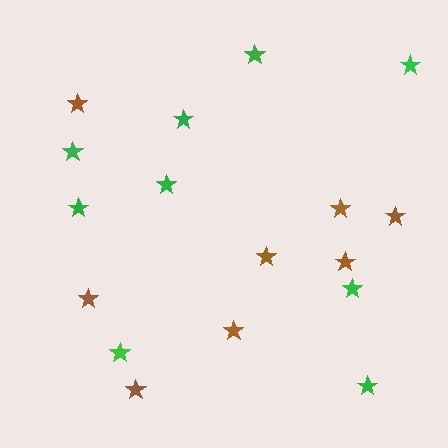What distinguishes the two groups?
There are 2 groups: one group of green stars (9) and one group of brown stars (8).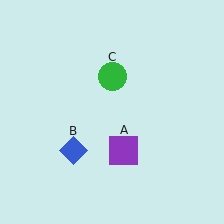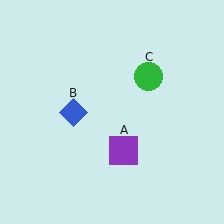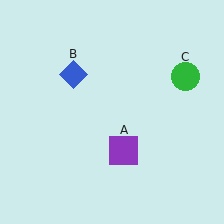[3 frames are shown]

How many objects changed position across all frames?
2 objects changed position: blue diamond (object B), green circle (object C).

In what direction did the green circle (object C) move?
The green circle (object C) moved right.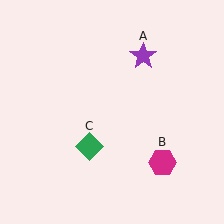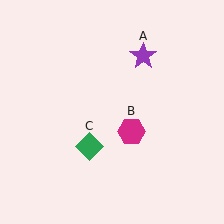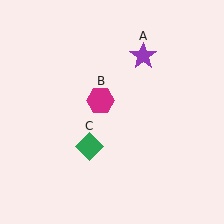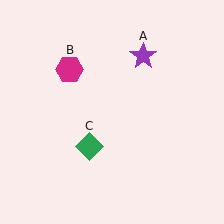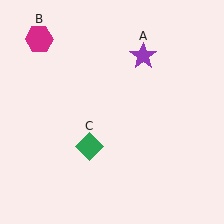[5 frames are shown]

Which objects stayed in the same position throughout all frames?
Purple star (object A) and green diamond (object C) remained stationary.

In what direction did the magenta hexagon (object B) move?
The magenta hexagon (object B) moved up and to the left.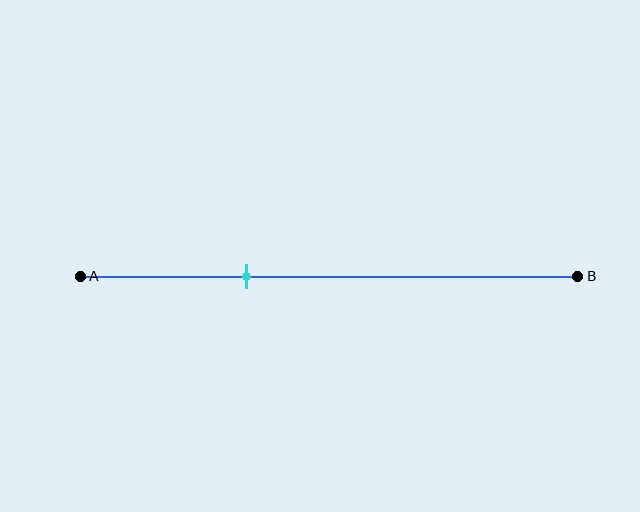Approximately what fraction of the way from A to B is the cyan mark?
The cyan mark is approximately 35% of the way from A to B.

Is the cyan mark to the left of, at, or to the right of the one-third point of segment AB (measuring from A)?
The cyan mark is approximately at the one-third point of segment AB.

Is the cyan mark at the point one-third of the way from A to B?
Yes, the mark is approximately at the one-third point.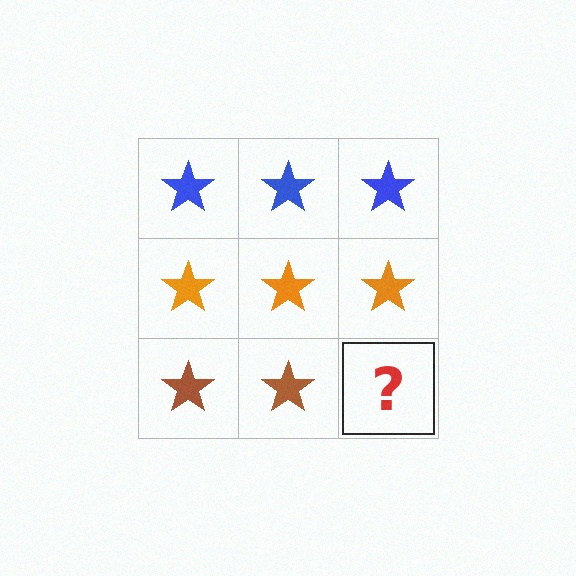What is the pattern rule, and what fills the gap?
The rule is that each row has a consistent color. The gap should be filled with a brown star.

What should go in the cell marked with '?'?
The missing cell should contain a brown star.